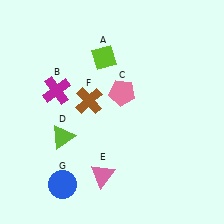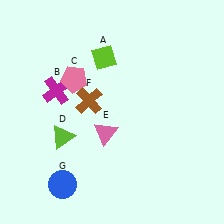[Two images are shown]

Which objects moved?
The objects that moved are: the pink pentagon (C), the pink triangle (E).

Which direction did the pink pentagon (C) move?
The pink pentagon (C) moved left.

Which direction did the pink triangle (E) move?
The pink triangle (E) moved up.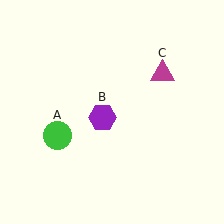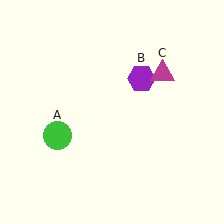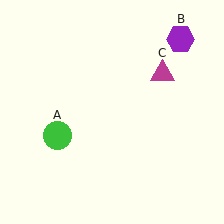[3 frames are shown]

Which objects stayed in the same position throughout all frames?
Green circle (object A) and magenta triangle (object C) remained stationary.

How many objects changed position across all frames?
1 object changed position: purple hexagon (object B).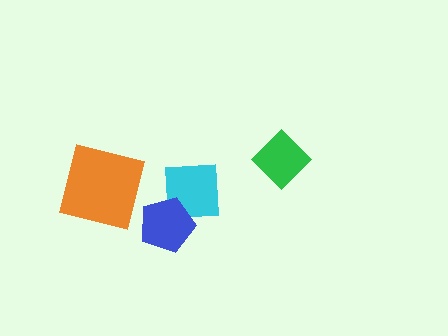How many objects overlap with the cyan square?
1 object overlaps with the cyan square.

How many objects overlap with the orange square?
0 objects overlap with the orange square.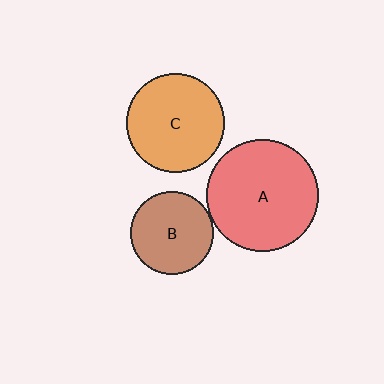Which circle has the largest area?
Circle A (red).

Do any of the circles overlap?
No, none of the circles overlap.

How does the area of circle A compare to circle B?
Approximately 1.8 times.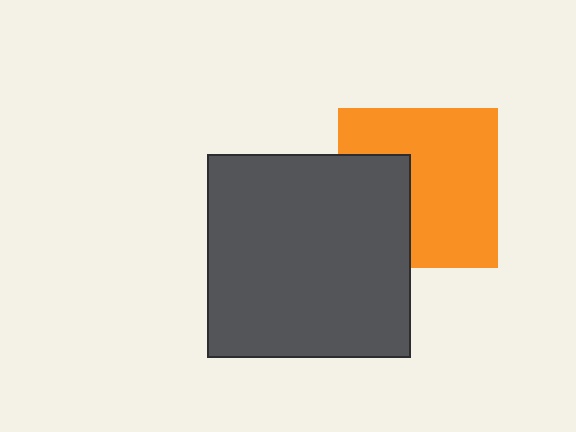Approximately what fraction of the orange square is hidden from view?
Roughly 33% of the orange square is hidden behind the dark gray square.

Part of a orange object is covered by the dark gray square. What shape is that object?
It is a square.